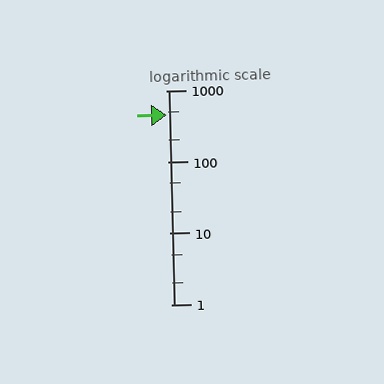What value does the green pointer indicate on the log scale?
The pointer indicates approximately 460.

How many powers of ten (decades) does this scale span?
The scale spans 3 decades, from 1 to 1000.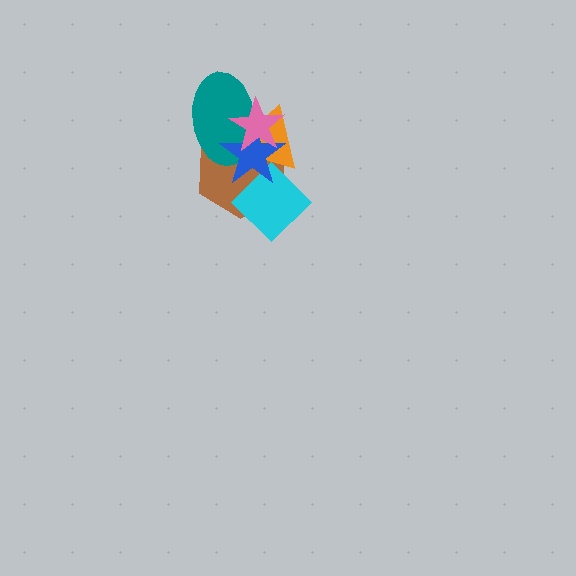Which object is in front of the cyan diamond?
The blue star is in front of the cyan diamond.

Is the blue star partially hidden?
Yes, it is partially covered by another shape.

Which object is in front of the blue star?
The pink star is in front of the blue star.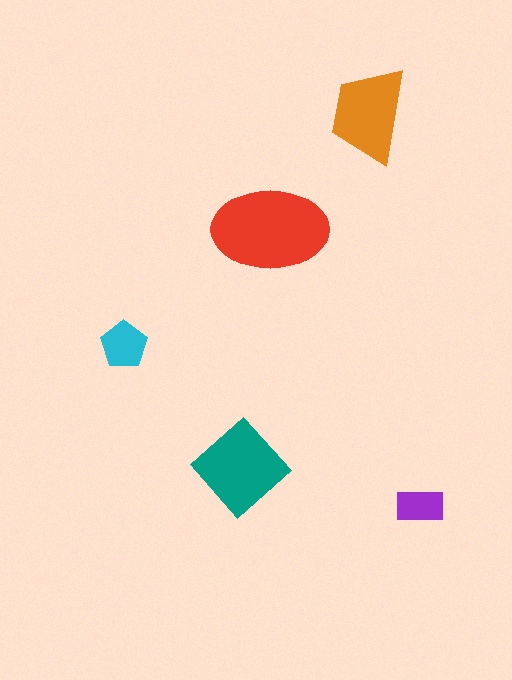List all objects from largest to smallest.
The red ellipse, the teal diamond, the orange trapezoid, the cyan pentagon, the purple rectangle.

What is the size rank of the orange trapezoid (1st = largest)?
3rd.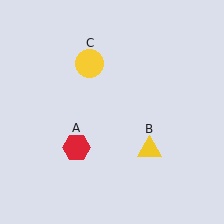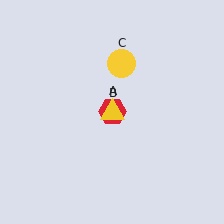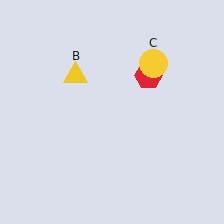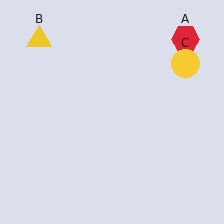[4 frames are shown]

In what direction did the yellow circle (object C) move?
The yellow circle (object C) moved right.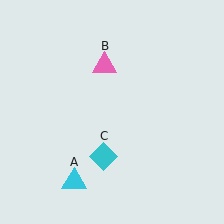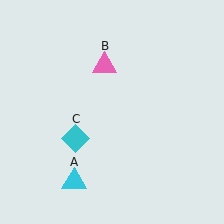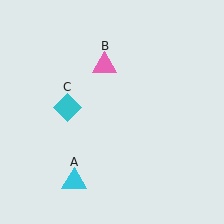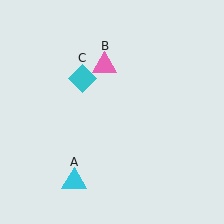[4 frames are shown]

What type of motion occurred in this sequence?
The cyan diamond (object C) rotated clockwise around the center of the scene.